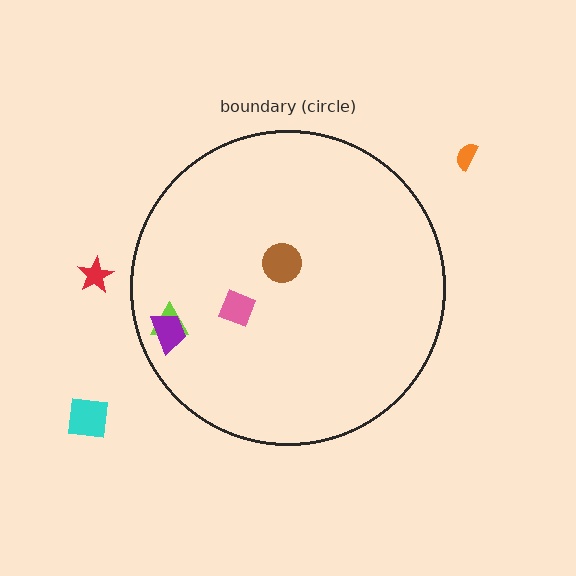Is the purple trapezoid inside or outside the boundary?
Inside.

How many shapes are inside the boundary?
4 inside, 3 outside.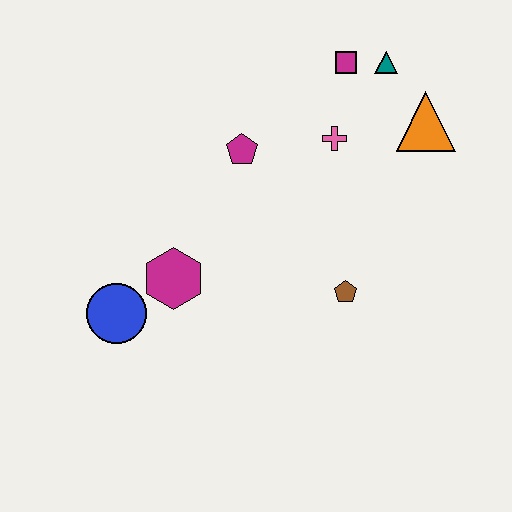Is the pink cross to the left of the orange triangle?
Yes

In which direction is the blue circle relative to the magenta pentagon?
The blue circle is below the magenta pentagon.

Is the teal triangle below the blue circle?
No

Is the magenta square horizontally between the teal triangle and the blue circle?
Yes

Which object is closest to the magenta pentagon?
The pink cross is closest to the magenta pentagon.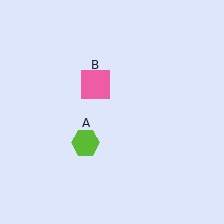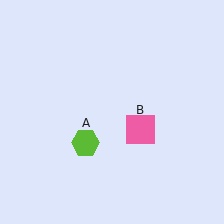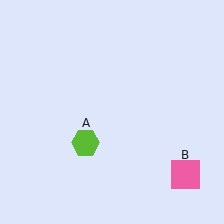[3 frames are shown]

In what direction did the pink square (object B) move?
The pink square (object B) moved down and to the right.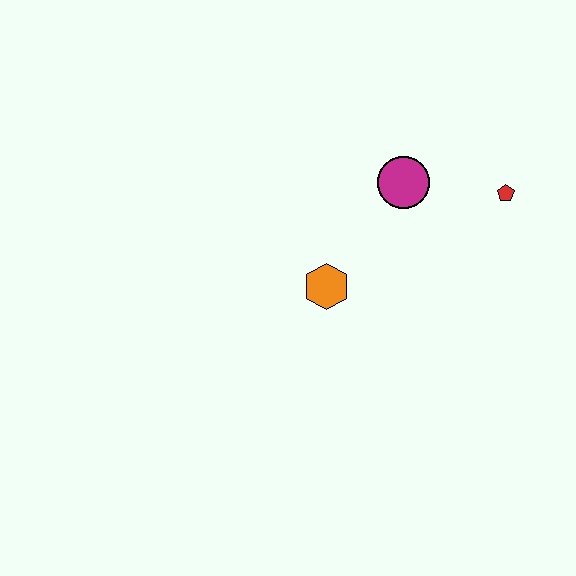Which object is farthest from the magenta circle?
The orange hexagon is farthest from the magenta circle.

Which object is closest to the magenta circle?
The red pentagon is closest to the magenta circle.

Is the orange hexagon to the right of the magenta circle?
No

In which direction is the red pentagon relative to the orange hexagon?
The red pentagon is to the right of the orange hexagon.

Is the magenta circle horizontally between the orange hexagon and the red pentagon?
Yes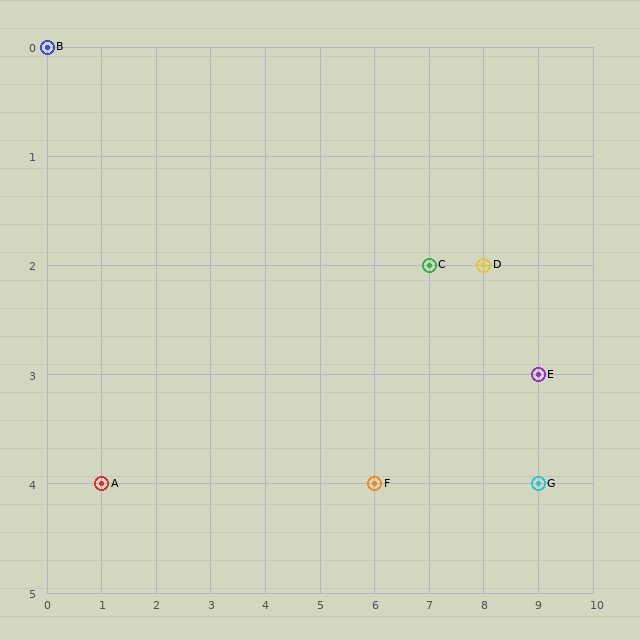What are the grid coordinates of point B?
Point B is at grid coordinates (0, 0).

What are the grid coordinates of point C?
Point C is at grid coordinates (7, 2).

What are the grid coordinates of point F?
Point F is at grid coordinates (6, 4).